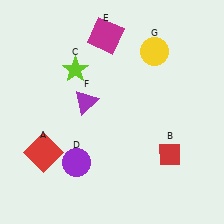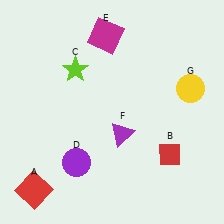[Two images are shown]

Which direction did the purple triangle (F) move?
The purple triangle (F) moved right.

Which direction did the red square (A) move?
The red square (A) moved down.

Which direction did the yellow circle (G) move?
The yellow circle (G) moved down.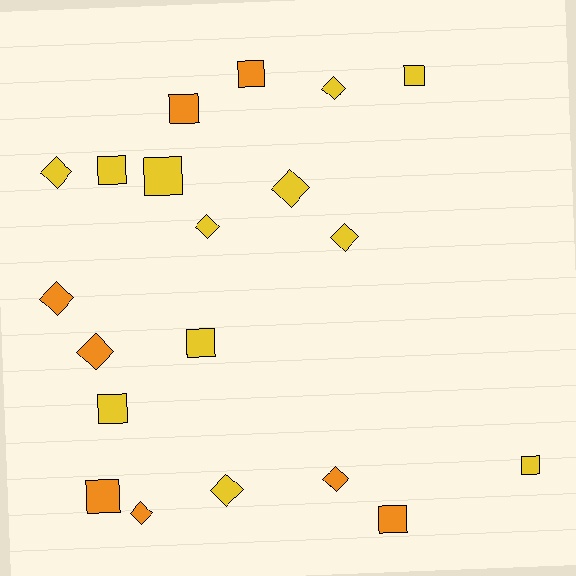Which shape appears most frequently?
Square, with 10 objects.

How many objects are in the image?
There are 20 objects.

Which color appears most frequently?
Yellow, with 12 objects.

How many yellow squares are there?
There are 6 yellow squares.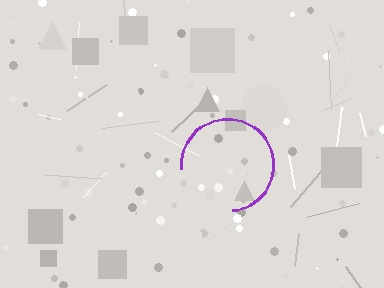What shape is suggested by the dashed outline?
The dashed outline suggests a circle.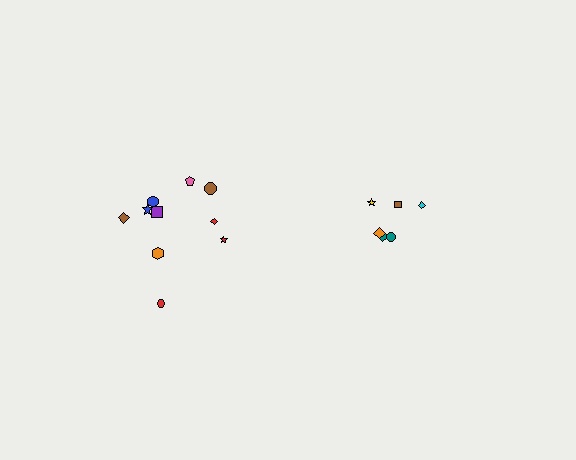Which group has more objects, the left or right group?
The left group.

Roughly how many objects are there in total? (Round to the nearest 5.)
Roughly 15 objects in total.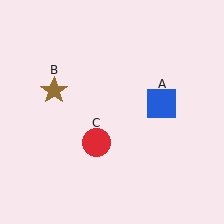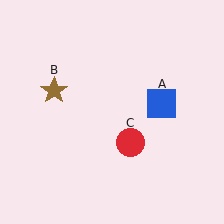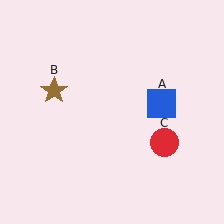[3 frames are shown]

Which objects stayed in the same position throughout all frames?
Blue square (object A) and brown star (object B) remained stationary.